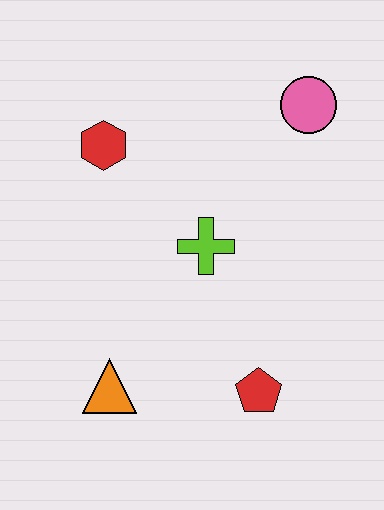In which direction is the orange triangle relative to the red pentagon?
The orange triangle is to the left of the red pentagon.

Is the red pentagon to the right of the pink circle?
No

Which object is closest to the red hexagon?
The lime cross is closest to the red hexagon.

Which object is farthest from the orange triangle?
The pink circle is farthest from the orange triangle.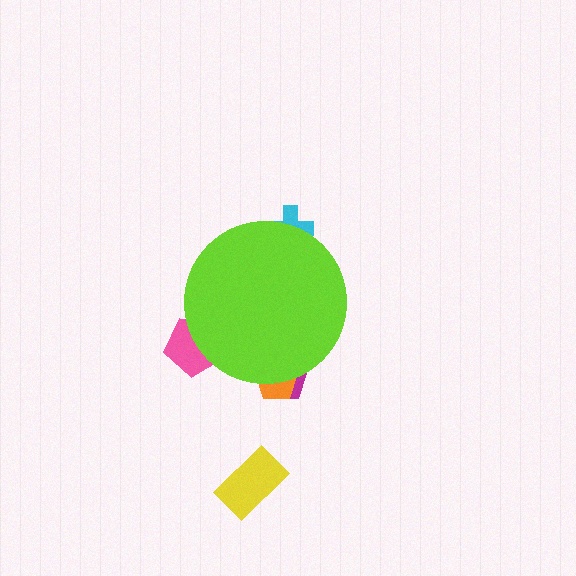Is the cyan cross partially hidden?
Yes, the cyan cross is partially hidden behind the lime circle.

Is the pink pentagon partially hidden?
Yes, the pink pentagon is partially hidden behind the lime circle.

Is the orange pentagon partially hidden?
Yes, the orange pentagon is partially hidden behind the lime circle.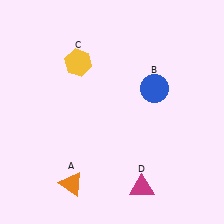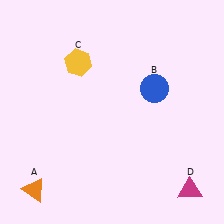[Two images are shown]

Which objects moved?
The objects that moved are: the orange triangle (A), the magenta triangle (D).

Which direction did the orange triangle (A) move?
The orange triangle (A) moved left.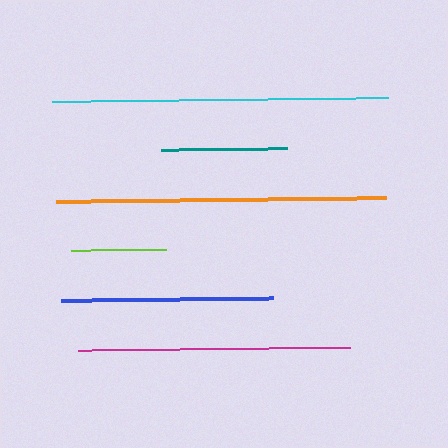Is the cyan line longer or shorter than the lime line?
The cyan line is longer than the lime line.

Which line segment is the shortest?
The lime line is the shortest at approximately 95 pixels.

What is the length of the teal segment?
The teal segment is approximately 126 pixels long.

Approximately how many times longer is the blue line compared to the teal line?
The blue line is approximately 1.7 times the length of the teal line.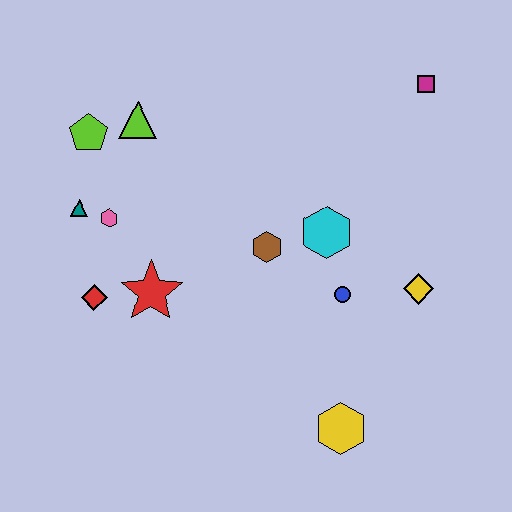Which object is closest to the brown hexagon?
The cyan hexagon is closest to the brown hexagon.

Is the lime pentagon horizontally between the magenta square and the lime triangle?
No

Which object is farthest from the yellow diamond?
The lime pentagon is farthest from the yellow diamond.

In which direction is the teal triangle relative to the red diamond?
The teal triangle is above the red diamond.